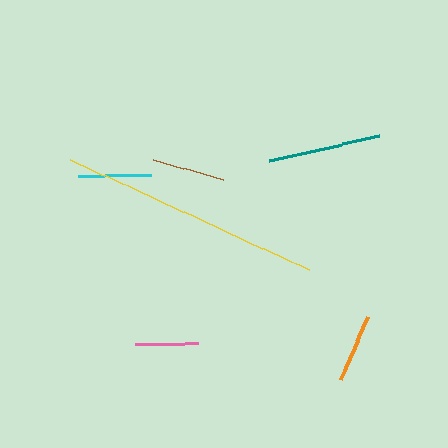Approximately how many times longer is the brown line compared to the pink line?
The brown line is approximately 1.2 times the length of the pink line.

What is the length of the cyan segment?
The cyan segment is approximately 73 pixels long.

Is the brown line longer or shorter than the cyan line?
The cyan line is longer than the brown line.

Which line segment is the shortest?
The pink line is the shortest at approximately 63 pixels.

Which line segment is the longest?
The yellow line is the longest at approximately 263 pixels.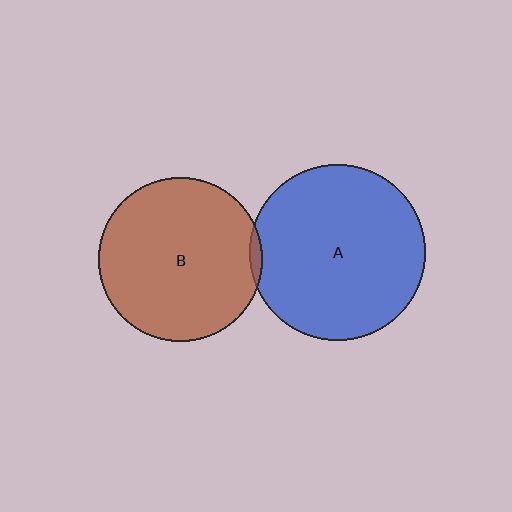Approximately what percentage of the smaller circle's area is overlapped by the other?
Approximately 5%.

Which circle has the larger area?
Circle A (blue).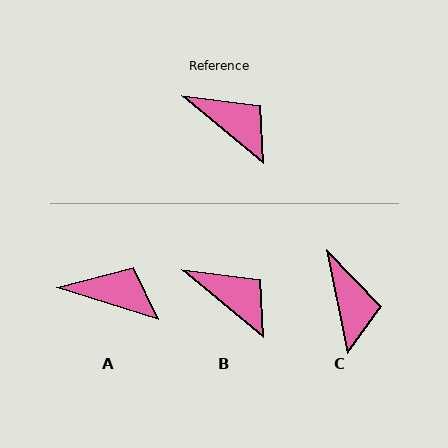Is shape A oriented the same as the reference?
No, it is off by about 22 degrees.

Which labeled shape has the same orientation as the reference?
B.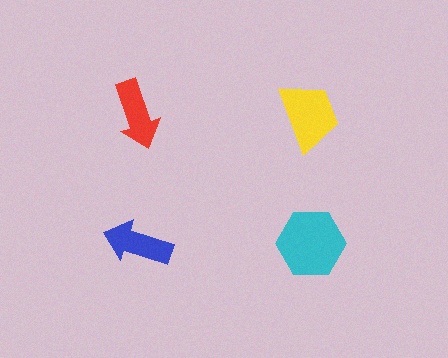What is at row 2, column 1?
A blue arrow.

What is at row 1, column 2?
A yellow trapezoid.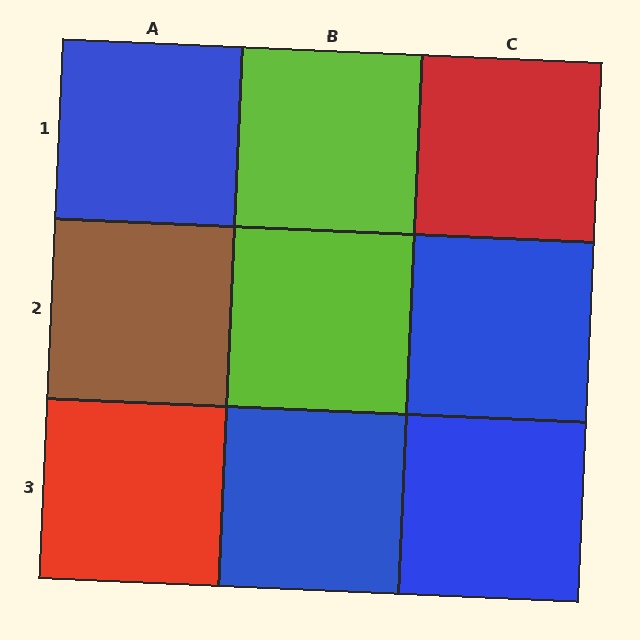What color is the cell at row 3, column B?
Blue.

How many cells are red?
2 cells are red.